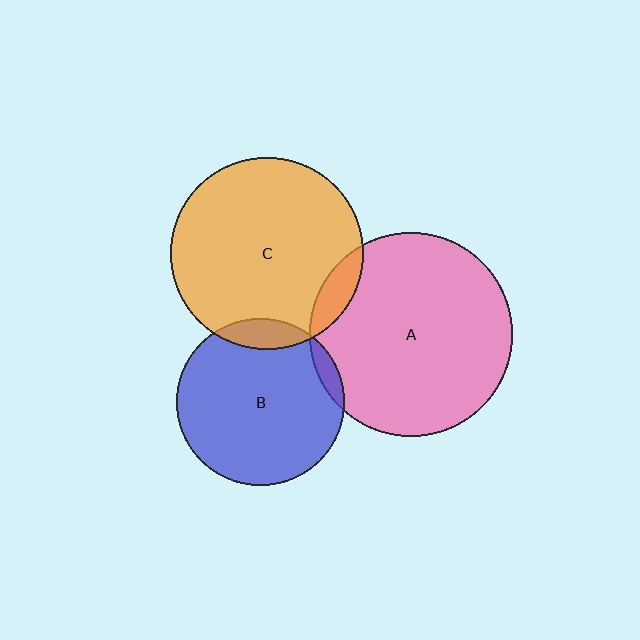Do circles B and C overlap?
Yes.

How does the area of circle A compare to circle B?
Approximately 1.5 times.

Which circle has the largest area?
Circle A (pink).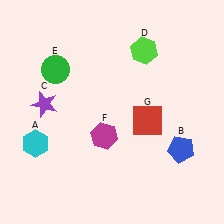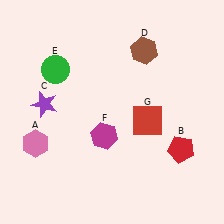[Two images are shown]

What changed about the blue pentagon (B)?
In Image 1, B is blue. In Image 2, it changed to red.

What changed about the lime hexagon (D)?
In Image 1, D is lime. In Image 2, it changed to brown.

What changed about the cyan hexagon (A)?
In Image 1, A is cyan. In Image 2, it changed to pink.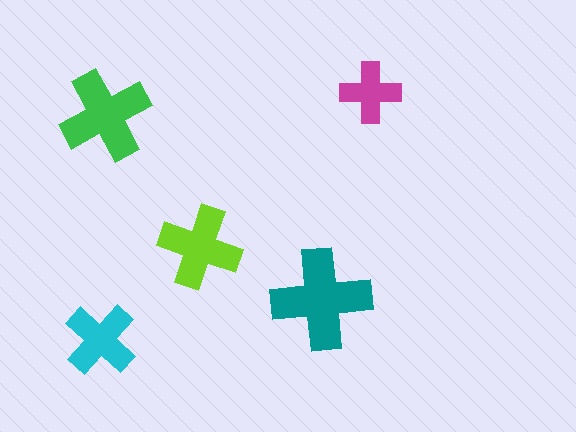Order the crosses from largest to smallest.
the teal one, the green one, the lime one, the cyan one, the magenta one.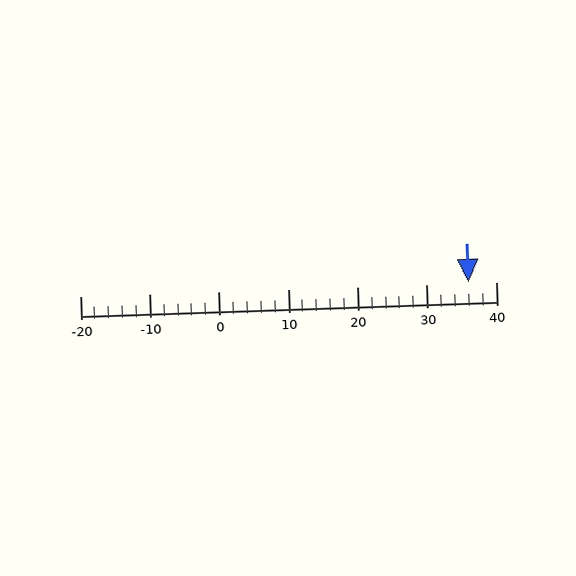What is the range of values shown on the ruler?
The ruler shows values from -20 to 40.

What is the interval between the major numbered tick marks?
The major tick marks are spaced 10 units apart.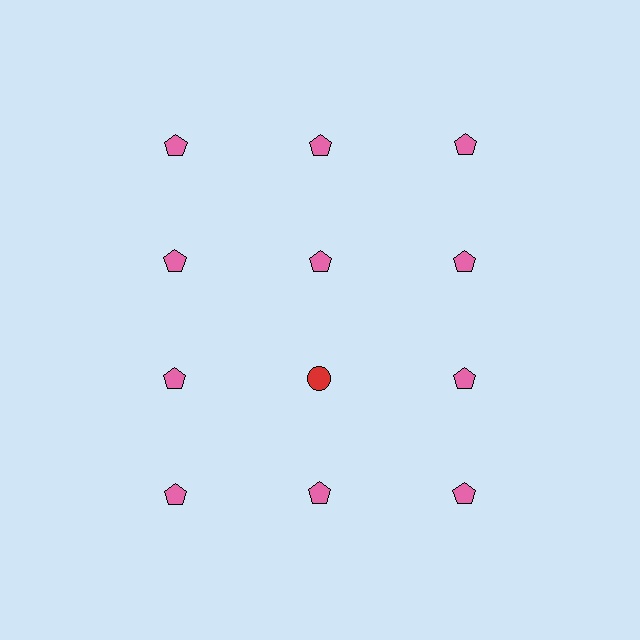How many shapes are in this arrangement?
There are 12 shapes arranged in a grid pattern.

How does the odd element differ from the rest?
It differs in both color (red instead of pink) and shape (circle instead of pentagon).